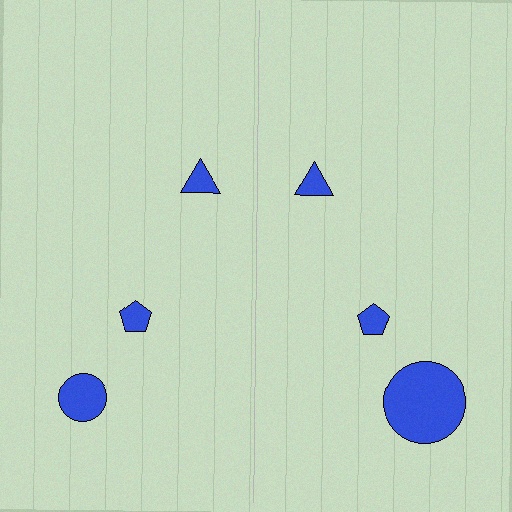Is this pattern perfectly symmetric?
No, the pattern is not perfectly symmetric. The blue circle on the right side has a different size than its mirror counterpart.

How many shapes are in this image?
There are 6 shapes in this image.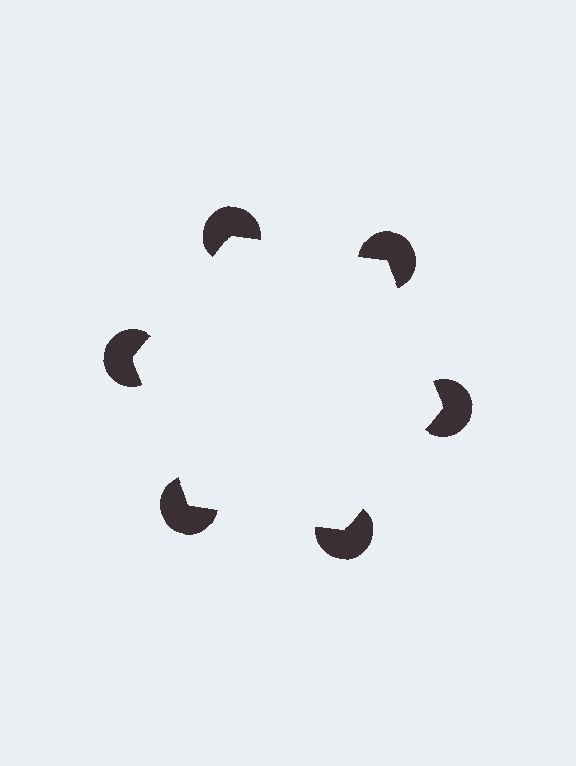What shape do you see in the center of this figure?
An illusory hexagon — its edges are inferred from the aligned wedge cuts in the pac-man discs, not physically drawn.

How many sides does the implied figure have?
6 sides.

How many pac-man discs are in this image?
There are 6 — one at each vertex of the illusory hexagon.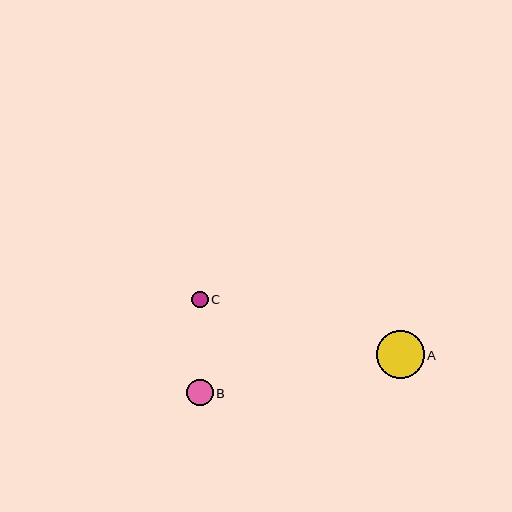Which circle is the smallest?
Circle C is the smallest with a size of approximately 17 pixels.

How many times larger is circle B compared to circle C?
Circle B is approximately 1.6 times the size of circle C.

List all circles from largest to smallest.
From largest to smallest: A, B, C.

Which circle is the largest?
Circle A is the largest with a size of approximately 47 pixels.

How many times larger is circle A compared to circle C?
Circle A is approximately 2.9 times the size of circle C.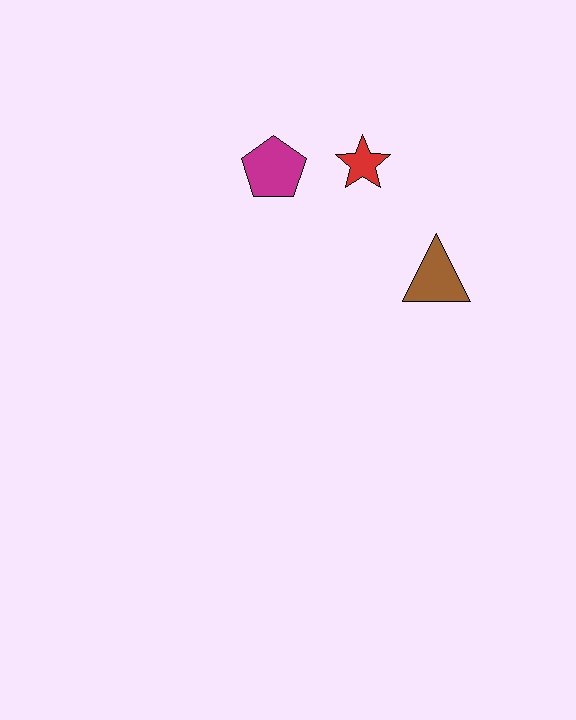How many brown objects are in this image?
There is 1 brown object.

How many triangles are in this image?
There is 1 triangle.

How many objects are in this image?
There are 3 objects.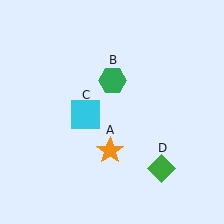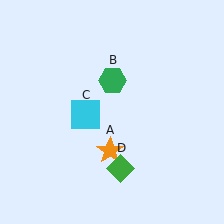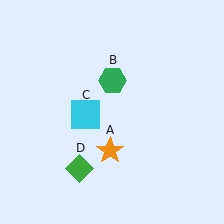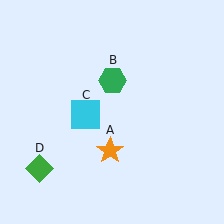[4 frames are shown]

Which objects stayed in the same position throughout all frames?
Orange star (object A) and green hexagon (object B) and cyan square (object C) remained stationary.